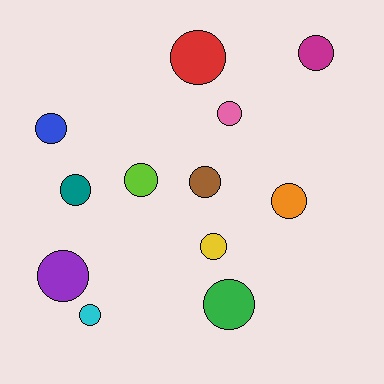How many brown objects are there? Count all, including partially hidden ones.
There is 1 brown object.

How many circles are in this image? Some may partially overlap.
There are 12 circles.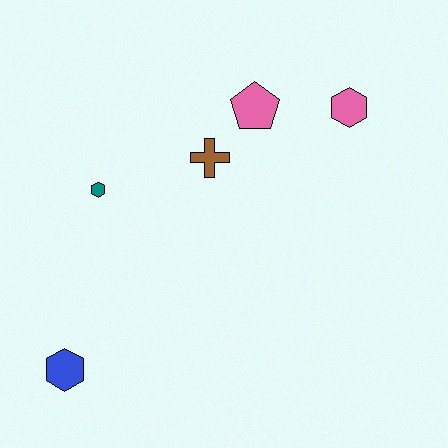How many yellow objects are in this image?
There are no yellow objects.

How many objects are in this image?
There are 5 objects.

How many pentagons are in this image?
There is 1 pentagon.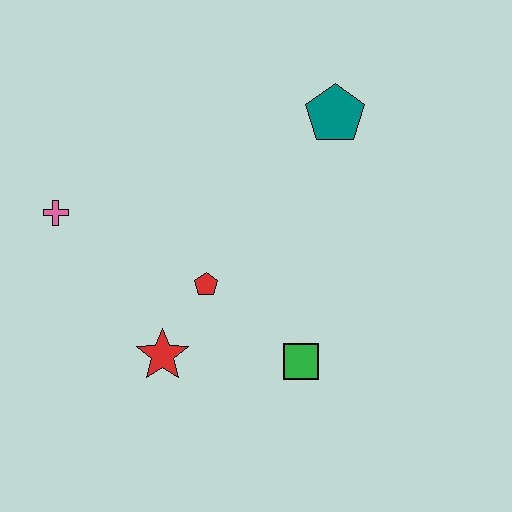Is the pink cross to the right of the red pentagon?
No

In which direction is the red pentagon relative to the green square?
The red pentagon is to the left of the green square.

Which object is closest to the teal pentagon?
The red pentagon is closest to the teal pentagon.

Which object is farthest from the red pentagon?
The teal pentagon is farthest from the red pentagon.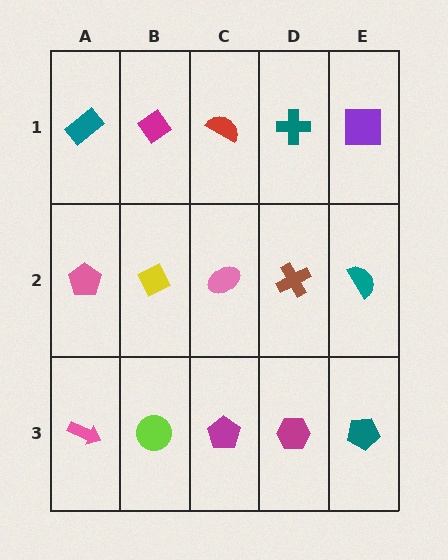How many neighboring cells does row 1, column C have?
3.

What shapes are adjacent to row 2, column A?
A teal rectangle (row 1, column A), a pink arrow (row 3, column A), a yellow diamond (row 2, column B).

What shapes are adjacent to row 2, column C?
A red semicircle (row 1, column C), a magenta pentagon (row 3, column C), a yellow diamond (row 2, column B), a brown cross (row 2, column D).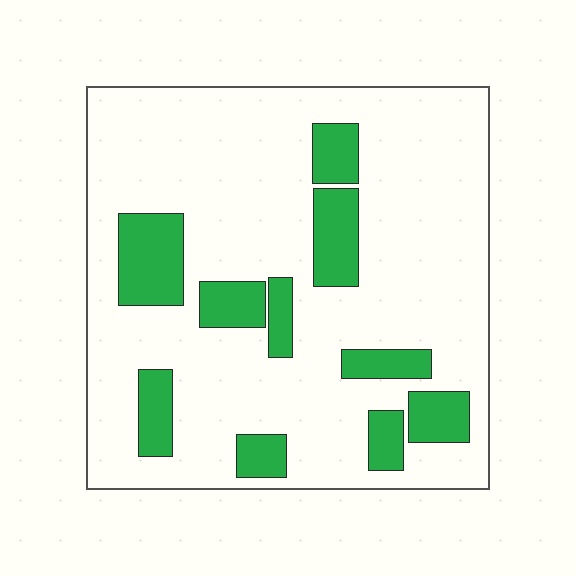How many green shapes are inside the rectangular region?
10.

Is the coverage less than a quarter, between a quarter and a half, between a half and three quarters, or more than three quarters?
Less than a quarter.